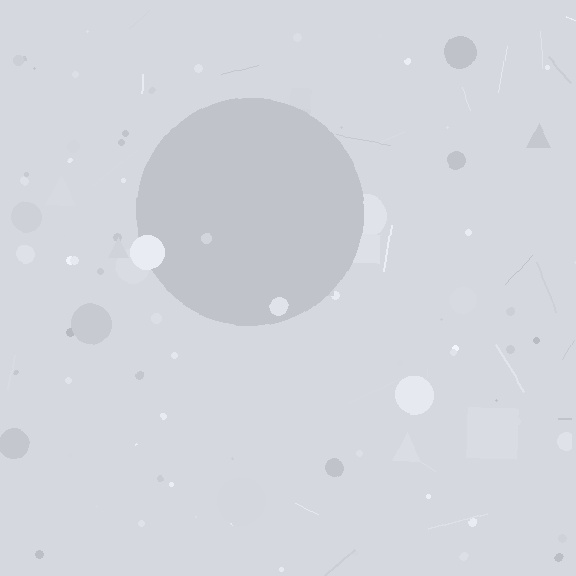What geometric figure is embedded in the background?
A circle is embedded in the background.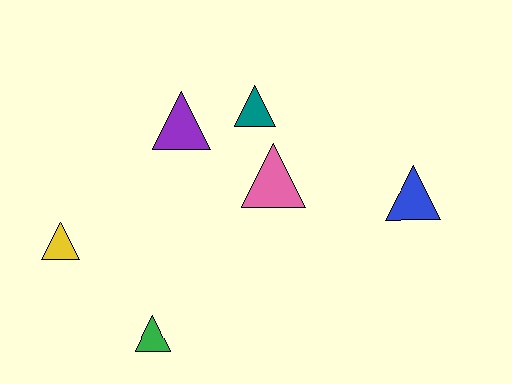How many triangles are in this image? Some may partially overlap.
There are 6 triangles.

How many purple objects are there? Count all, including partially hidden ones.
There is 1 purple object.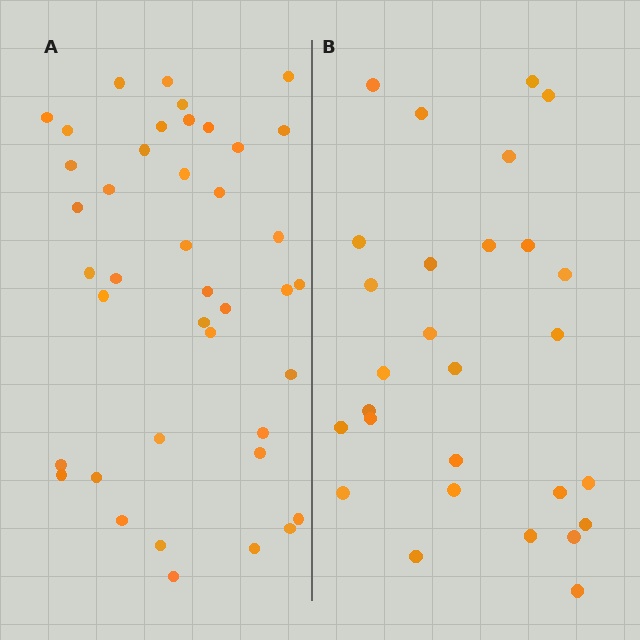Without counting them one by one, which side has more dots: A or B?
Region A (the left region) has more dots.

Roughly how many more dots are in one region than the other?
Region A has approximately 15 more dots than region B.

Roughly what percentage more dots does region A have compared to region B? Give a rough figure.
About 45% more.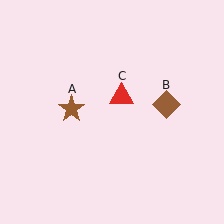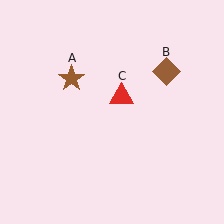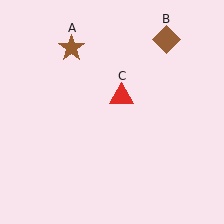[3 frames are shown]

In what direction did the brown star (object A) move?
The brown star (object A) moved up.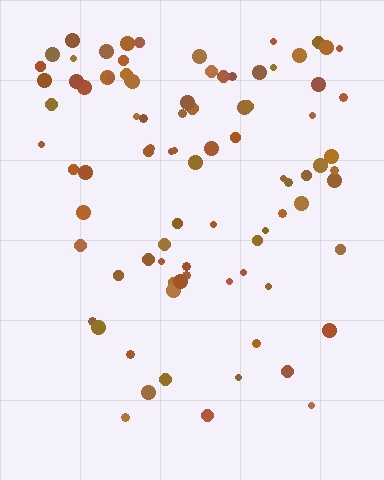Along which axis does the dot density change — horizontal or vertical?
Vertical.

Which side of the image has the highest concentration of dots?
The top.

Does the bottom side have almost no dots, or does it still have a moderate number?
Still a moderate number, just noticeably fewer than the top.